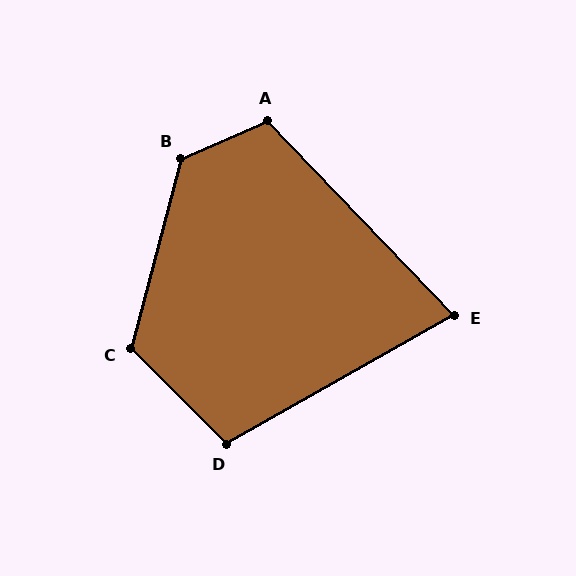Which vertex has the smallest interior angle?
E, at approximately 76 degrees.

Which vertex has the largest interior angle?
B, at approximately 128 degrees.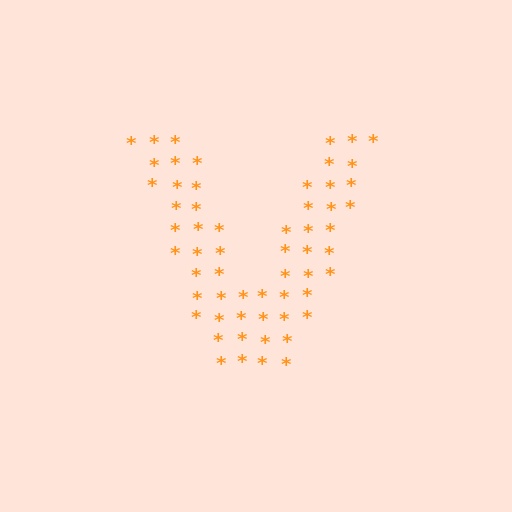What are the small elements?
The small elements are asterisks.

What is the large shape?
The large shape is the letter V.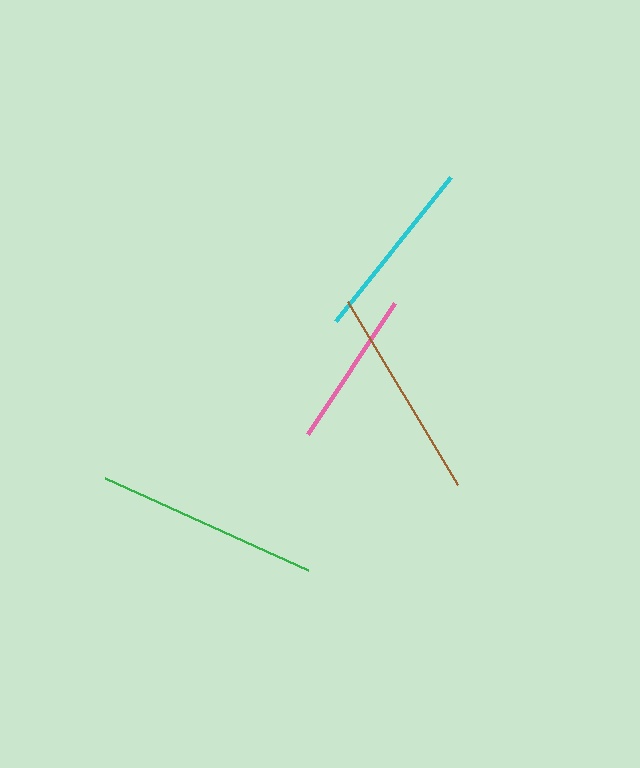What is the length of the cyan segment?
The cyan segment is approximately 184 pixels long.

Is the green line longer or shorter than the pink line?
The green line is longer than the pink line.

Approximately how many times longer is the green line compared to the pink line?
The green line is approximately 1.4 times the length of the pink line.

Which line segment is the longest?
The green line is the longest at approximately 224 pixels.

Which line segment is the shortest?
The pink line is the shortest at approximately 158 pixels.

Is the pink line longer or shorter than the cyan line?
The cyan line is longer than the pink line.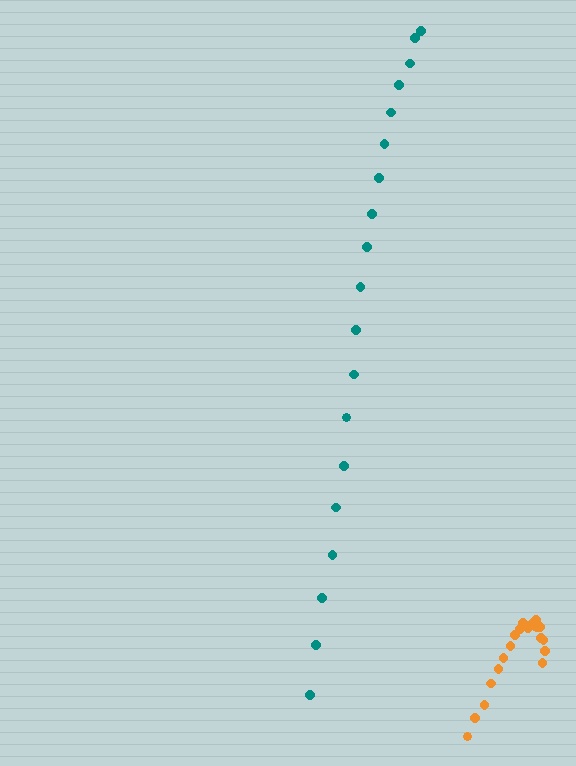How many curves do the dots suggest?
There are 2 distinct paths.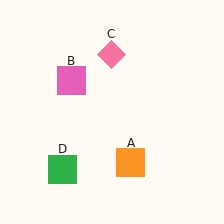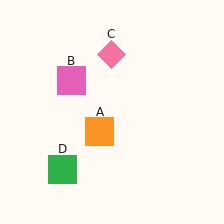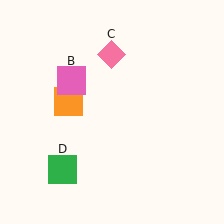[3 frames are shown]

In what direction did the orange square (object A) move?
The orange square (object A) moved up and to the left.